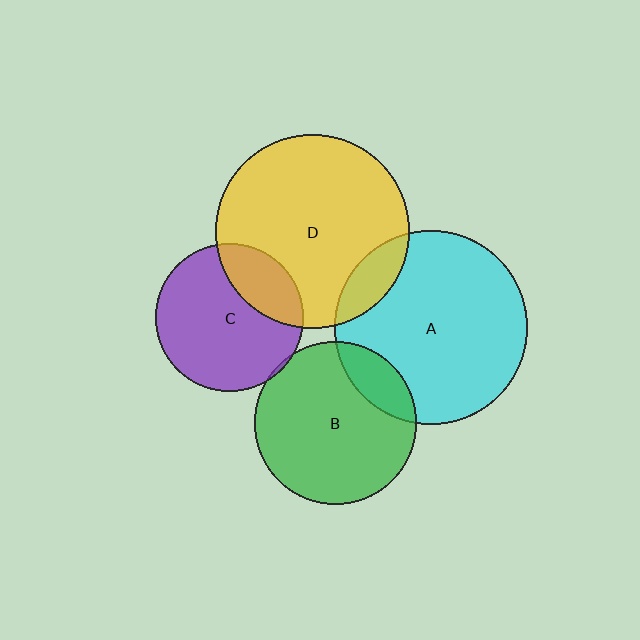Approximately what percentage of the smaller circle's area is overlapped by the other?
Approximately 5%.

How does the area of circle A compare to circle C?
Approximately 1.7 times.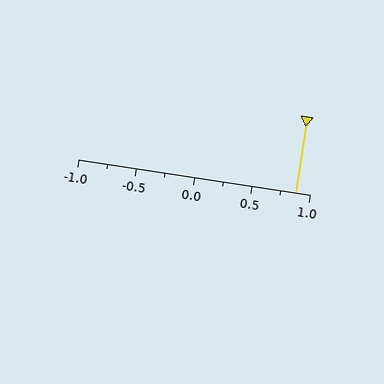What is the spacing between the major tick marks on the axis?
The major ticks are spaced 0.5 apart.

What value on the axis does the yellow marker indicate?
The marker indicates approximately 0.88.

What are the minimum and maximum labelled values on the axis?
The axis runs from -1.0 to 1.0.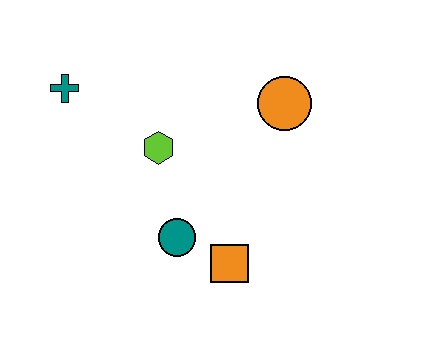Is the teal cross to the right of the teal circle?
No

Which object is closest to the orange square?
The teal circle is closest to the orange square.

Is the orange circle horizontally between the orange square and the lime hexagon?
No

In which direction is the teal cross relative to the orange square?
The teal cross is above the orange square.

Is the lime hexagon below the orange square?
No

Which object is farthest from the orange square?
The teal cross is farthest from the orange square.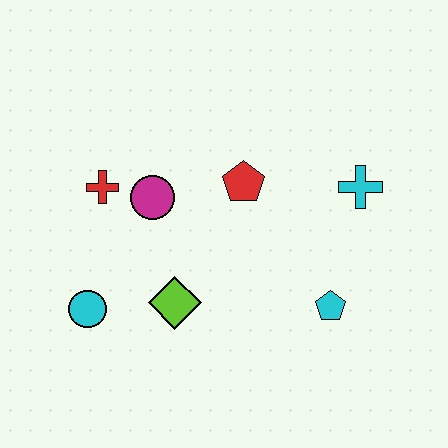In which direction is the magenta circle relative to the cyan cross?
The magenta circle is to the left of the cyan cross.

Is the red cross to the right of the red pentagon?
No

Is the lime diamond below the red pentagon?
Yes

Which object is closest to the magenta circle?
The red cross is closest to the magenta circle.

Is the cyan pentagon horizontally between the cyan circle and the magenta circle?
No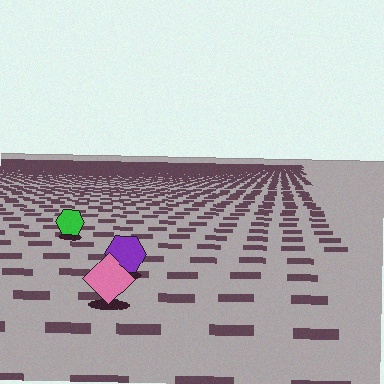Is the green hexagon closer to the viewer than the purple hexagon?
No. The purple hexagon is closer — you can tell from the texture gradient: the ground texture is coarser near it.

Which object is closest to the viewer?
The pink diamond is closest. The texture marks near it are larger and more spread out.